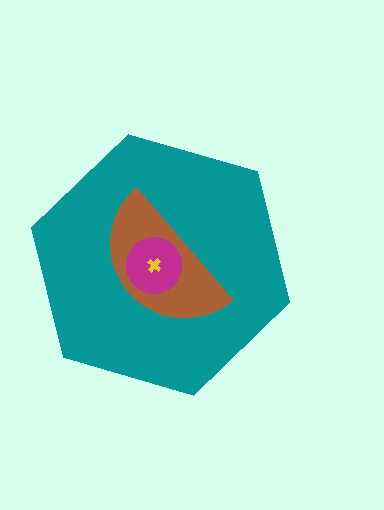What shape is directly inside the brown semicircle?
The magenta circle.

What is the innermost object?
The yellow cross.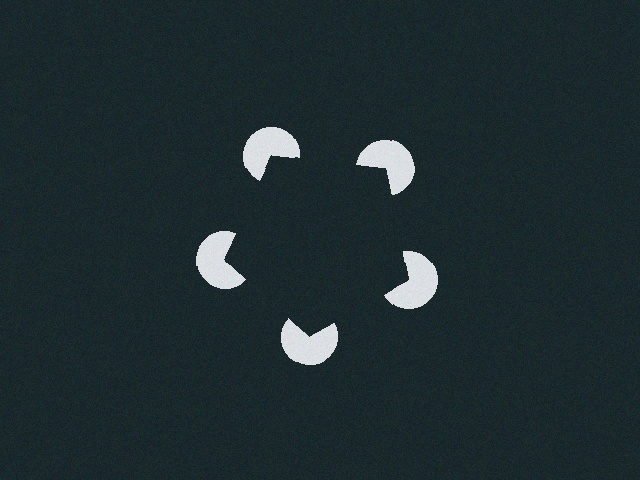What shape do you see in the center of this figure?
An illusory pentagon — its edges are inferred from the aligned wedge cuts in the pac-man discs, not physically drawn.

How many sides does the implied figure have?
5 sides.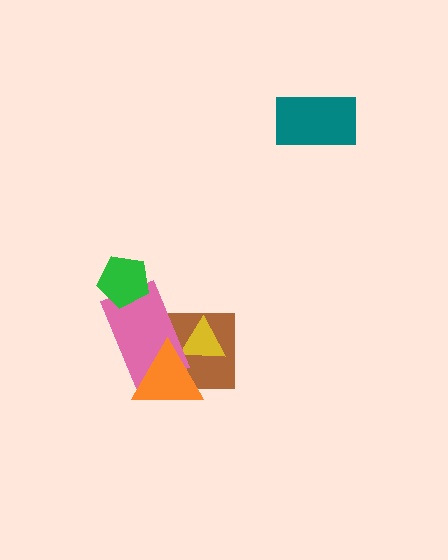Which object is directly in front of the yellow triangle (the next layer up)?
The pink rectangle is directly in front of the yellow triangle.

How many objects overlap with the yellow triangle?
3 objects overlap with the yellow triangle.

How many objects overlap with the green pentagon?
1 object overlaps with the green pentagon.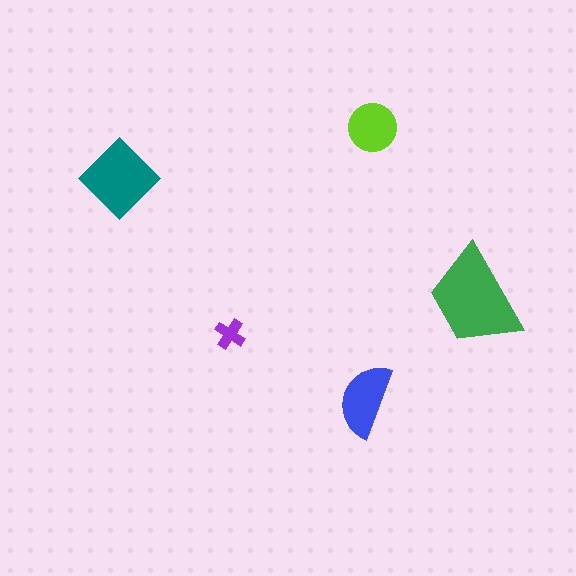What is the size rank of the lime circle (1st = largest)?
4th.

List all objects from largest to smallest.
The green trapezoid, the teal diamond, the blue semicircle, the lime circle, the purple cross.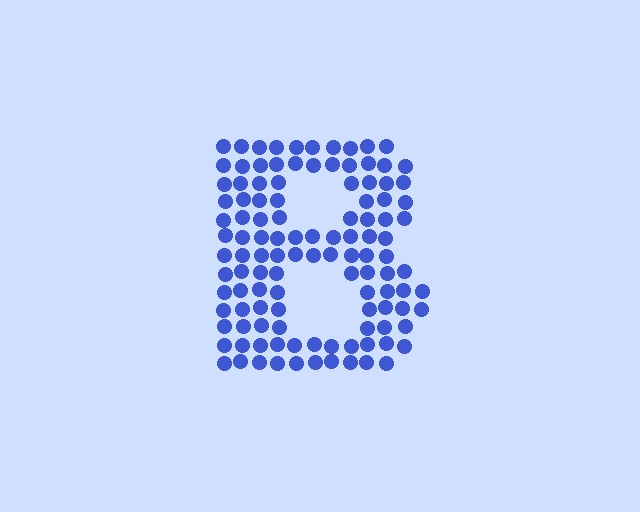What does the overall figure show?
The overall figure shows the letter B.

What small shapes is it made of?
It is made of small circles.